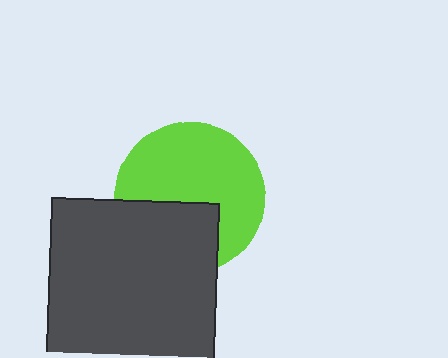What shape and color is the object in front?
The object in front is a dark gray square.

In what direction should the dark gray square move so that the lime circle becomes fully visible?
The dark gray square should move down. That is the shortest direction to clear the overlap and leave the lime circle fully visible.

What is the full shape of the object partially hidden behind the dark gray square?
The partially hidden object is a lime circle.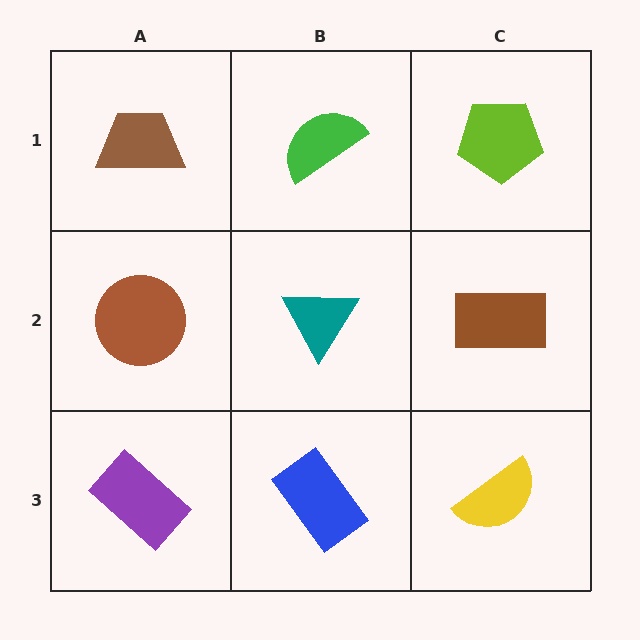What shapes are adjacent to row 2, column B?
A green semicircle (row 1, column B), a blue rectangle (row 3, column B), a brown circle (row 2, column A), a brown rectangle (row 2, column C).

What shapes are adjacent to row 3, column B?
A teal triangle (row 2, column B), a purple rectangle (row 3, column A), a yellow semicircle (row 3, column C).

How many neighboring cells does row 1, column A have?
2.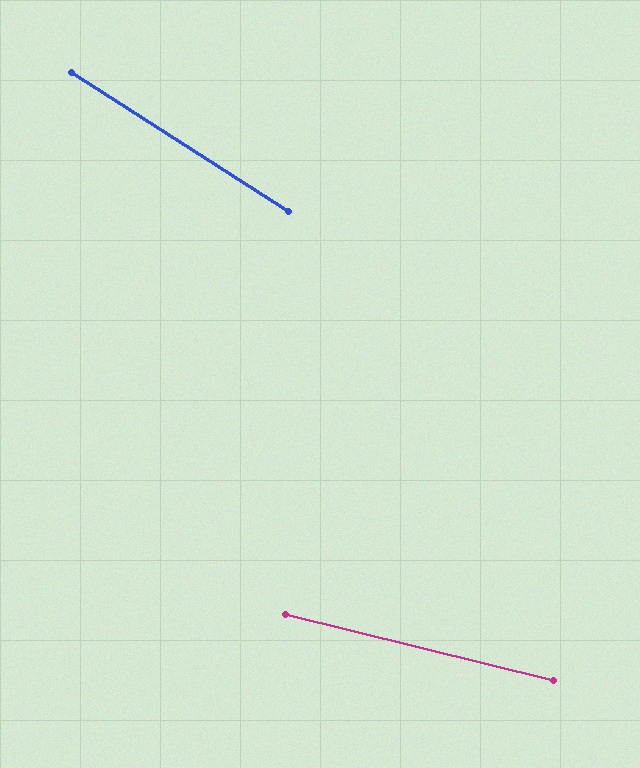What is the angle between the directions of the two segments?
Approximately 19 degrees.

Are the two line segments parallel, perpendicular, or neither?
Neither parallel nor perpendicular — they differ by about 19°.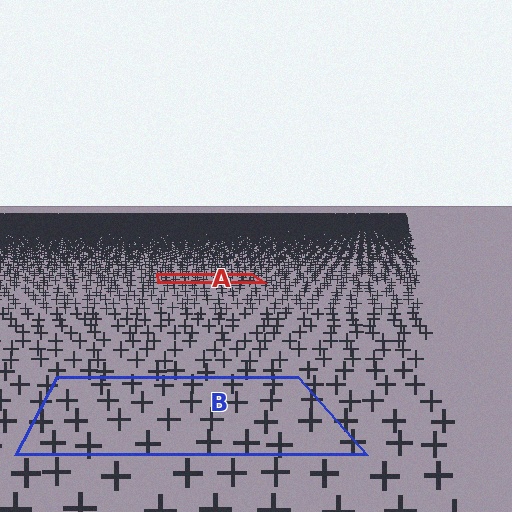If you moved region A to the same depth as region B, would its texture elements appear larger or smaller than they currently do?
They would appear larger. At a closer depth, the same texture elements are projected at a bigger on-screen size.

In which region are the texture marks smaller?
The texture marks are smaller in region A, because it is farther away.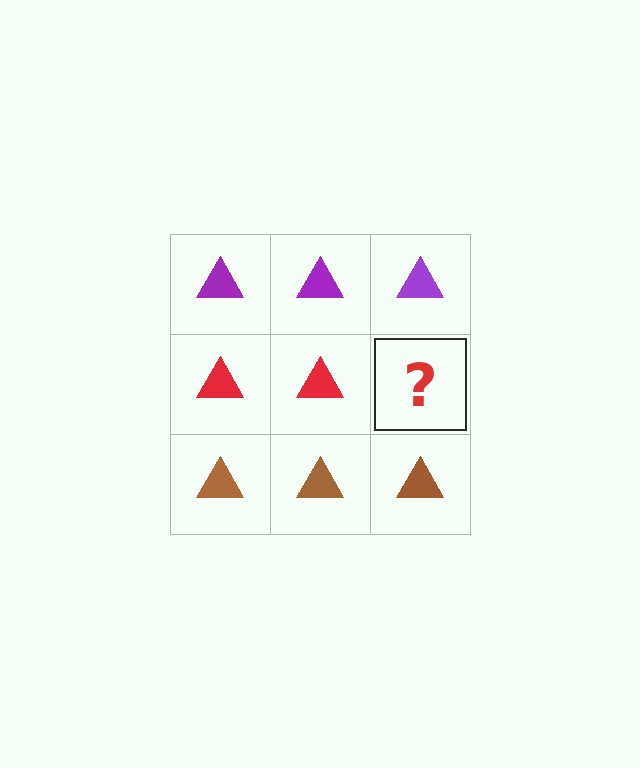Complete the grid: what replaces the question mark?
The question mark should be replaced with a red triangle.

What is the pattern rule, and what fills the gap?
The rule is that each row has a consistent color. The gap should be filled with a red triangle.